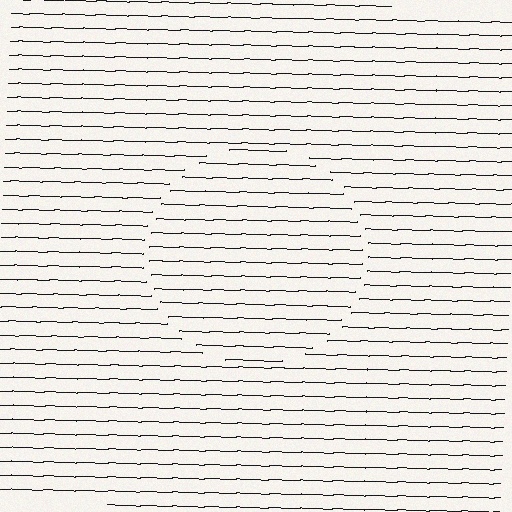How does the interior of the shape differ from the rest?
The interior of the shape contains the same grating, shifted by half a period — the contour is defined by the phase discontinuity where line-ends from the inner and outer gratings abut.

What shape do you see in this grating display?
An illusory circle. The interior of the shape contains the same grating, shifted by half a period — the contour is defined by the phase discontinuity where line-ends from the inner and outer gratings abut.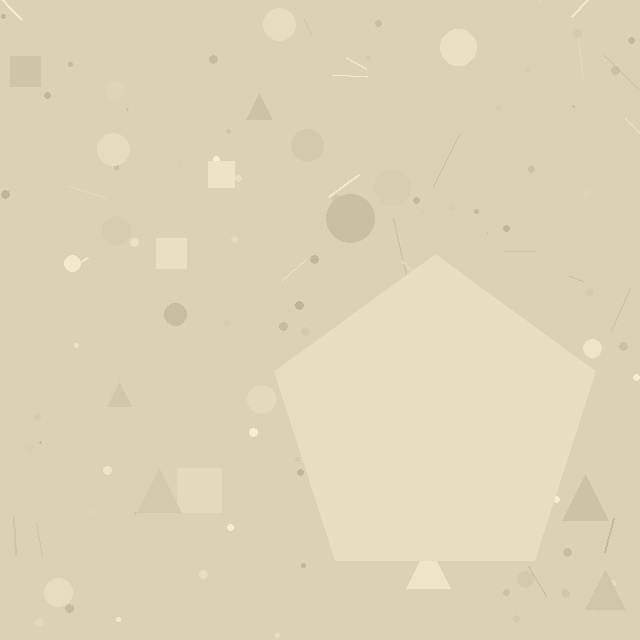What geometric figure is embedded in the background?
A pentagon is embedded in the background.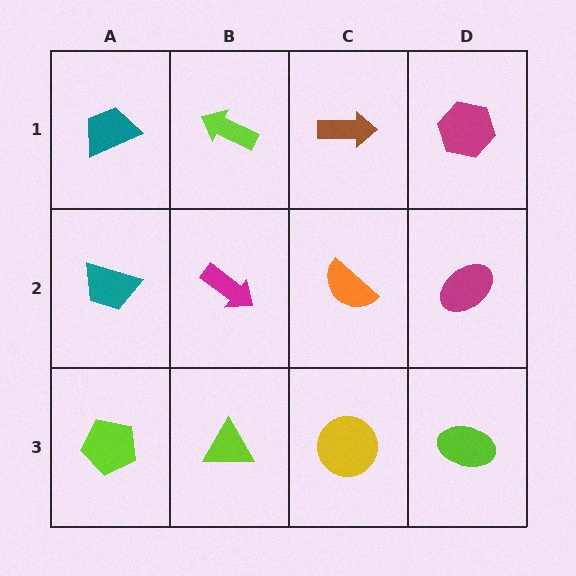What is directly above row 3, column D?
A magenta ellipse.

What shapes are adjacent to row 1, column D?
A magenta ellipse (row 2, column D), a brown arrow (row 1, column C).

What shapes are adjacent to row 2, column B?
A lime arrow (row 1, column B), a lime triangle (row 3, column B), a teal trapezoid (row 2, column A), an orange semicircle (row 2, column C).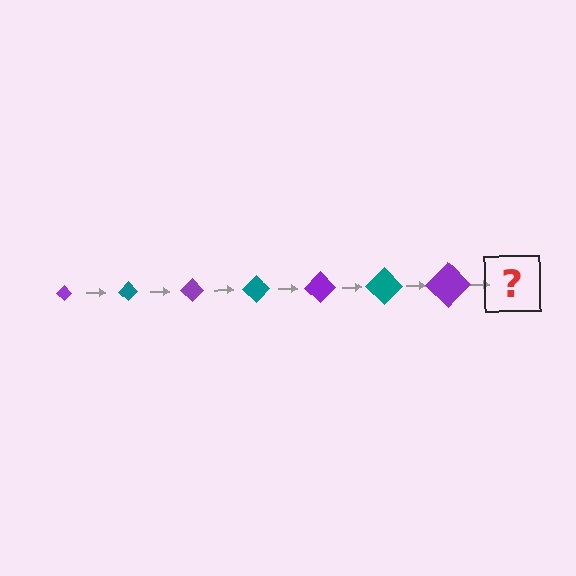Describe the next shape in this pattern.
It should be a teal diamond, larger than the previous one.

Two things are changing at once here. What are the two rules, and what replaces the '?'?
The two rules are that the diamond grows larger each step and the color cycles through purple and teal. The '?' should be a teal diamond, larger than the previous one.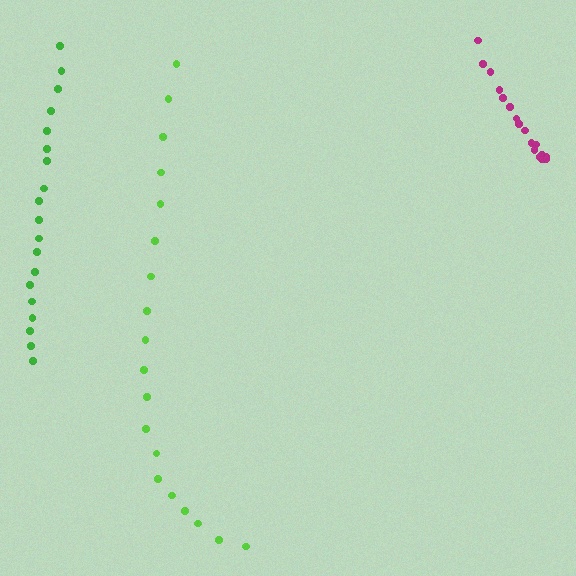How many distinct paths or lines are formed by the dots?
There are 3 distinct paths.